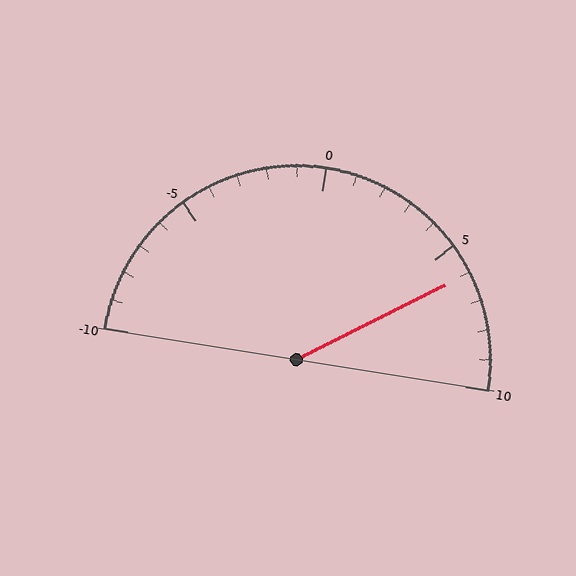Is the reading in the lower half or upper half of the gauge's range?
The reading is in the upper half of the range (-10 to 10).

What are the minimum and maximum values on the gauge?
The gauge ranges from -10 to 10.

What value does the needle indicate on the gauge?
The needle indicates approximately 6.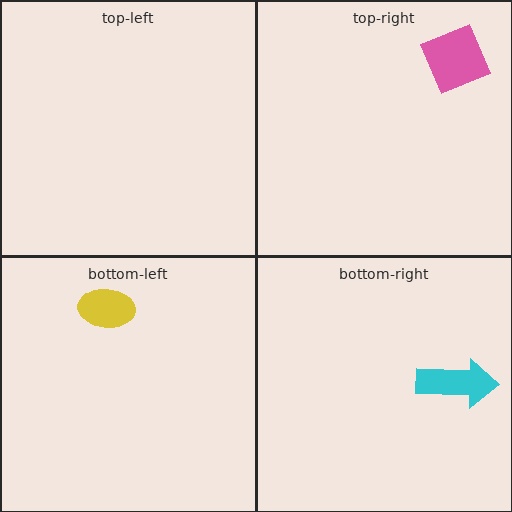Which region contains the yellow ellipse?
The bottom-left region.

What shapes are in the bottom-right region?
The cyan arrow.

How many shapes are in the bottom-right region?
1.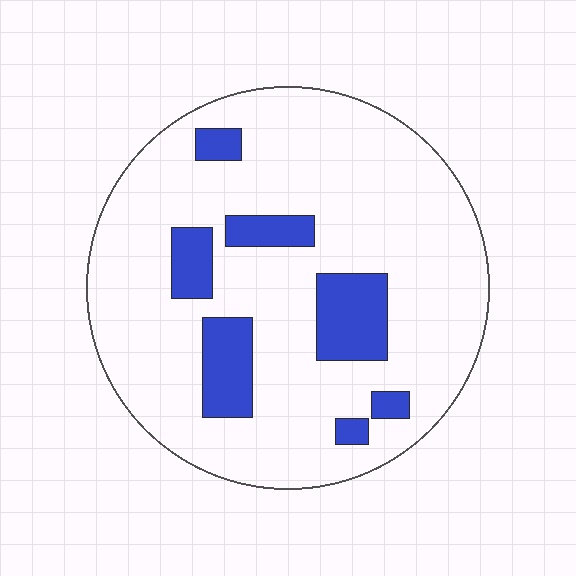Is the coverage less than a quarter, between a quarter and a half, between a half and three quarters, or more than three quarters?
Less than a quarter.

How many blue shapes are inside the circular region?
7.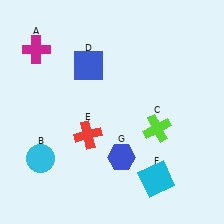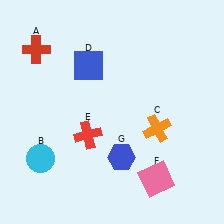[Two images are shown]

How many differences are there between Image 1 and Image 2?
There are 3 differences between the two images.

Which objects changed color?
A changed from magenta to red. C changed from lime to orange. F changed from cyan to pink.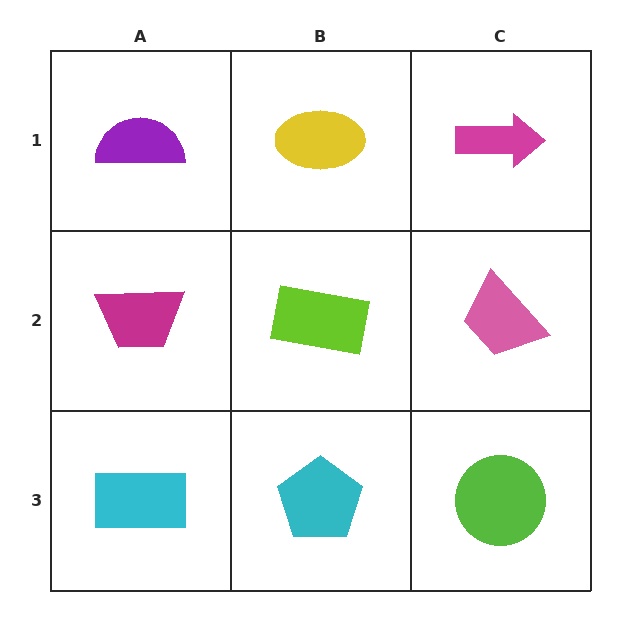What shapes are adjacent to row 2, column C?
A magenta arrow (row 1, column C), a lime circle (row 3, column C), a lime rectangle (row 2, column B).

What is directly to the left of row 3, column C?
A cyan pentagon.